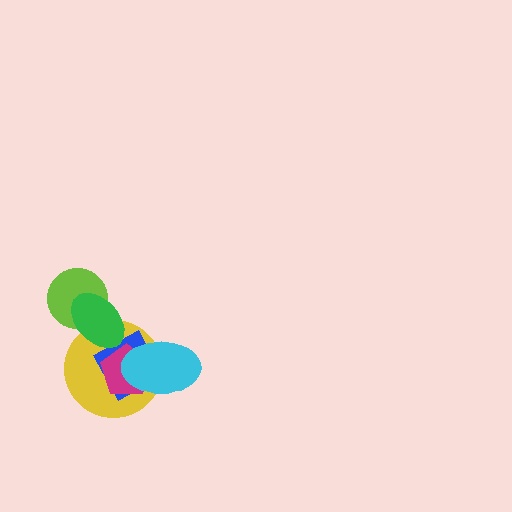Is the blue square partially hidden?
Yes, it is partially covered by another shape.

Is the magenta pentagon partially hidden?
Yes, it is partially covered by another shape.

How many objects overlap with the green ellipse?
2 objects overlap with the green ellipse.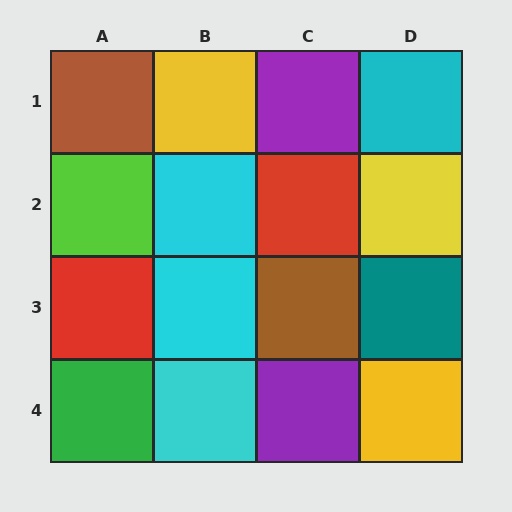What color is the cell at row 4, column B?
Cyan.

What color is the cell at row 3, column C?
Brown.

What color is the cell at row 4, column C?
Purple.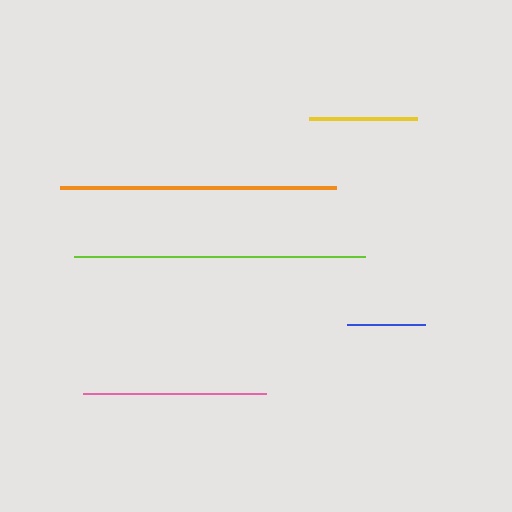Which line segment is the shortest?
The blue line is the shortest at approximately 78 pixels.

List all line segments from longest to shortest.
From longest to shortest: lime, orange, pink, yellow, blue.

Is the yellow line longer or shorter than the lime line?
The lime line is longer than the yellow line.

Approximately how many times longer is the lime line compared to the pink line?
The lime line is approximately 1.6 times the length of the pink line.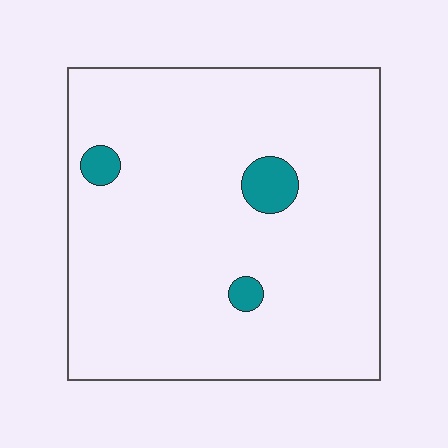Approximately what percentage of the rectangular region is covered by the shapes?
Approximately 5%.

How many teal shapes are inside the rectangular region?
3.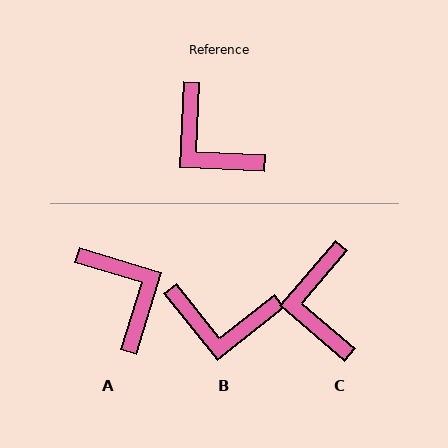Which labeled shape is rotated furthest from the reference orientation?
A, about 166 degrees away.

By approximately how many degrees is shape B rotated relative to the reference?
Approximately 41 degrees counter-clockwise.